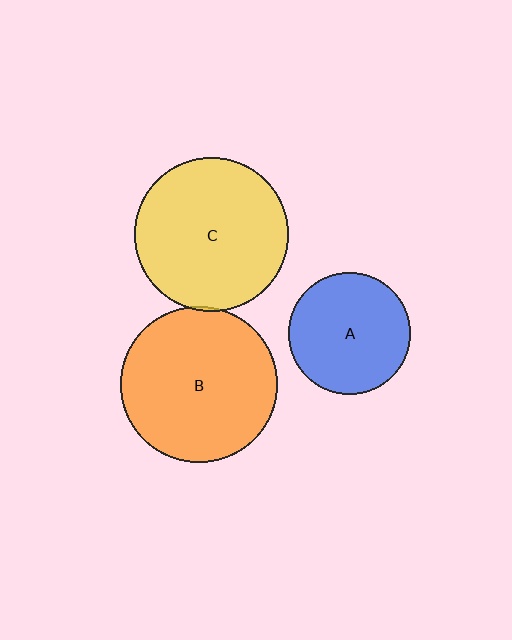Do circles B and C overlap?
Yes.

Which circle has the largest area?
Circle B (orange).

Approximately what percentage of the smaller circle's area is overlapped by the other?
Approximately 5%.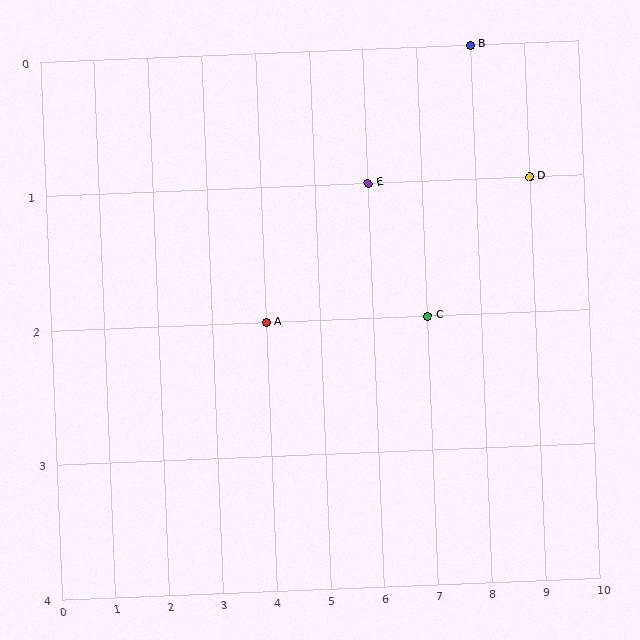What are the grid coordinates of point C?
Point C is at grid coordinates (7, 2).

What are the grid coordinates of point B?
Point B is at grid coordinates (8, 0).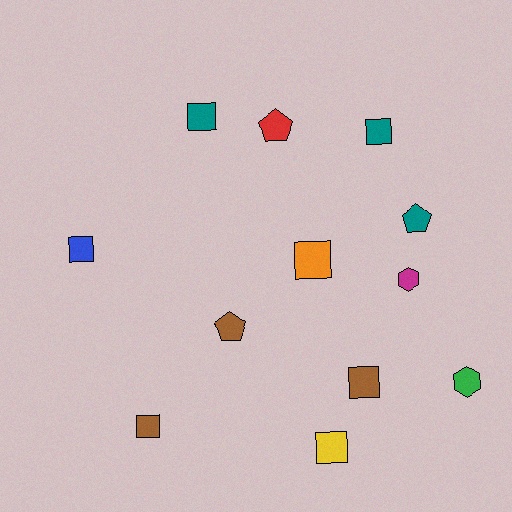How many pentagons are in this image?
There are 3 pentagons.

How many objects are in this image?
There are 12 objects.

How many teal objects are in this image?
There are 3 teal objects.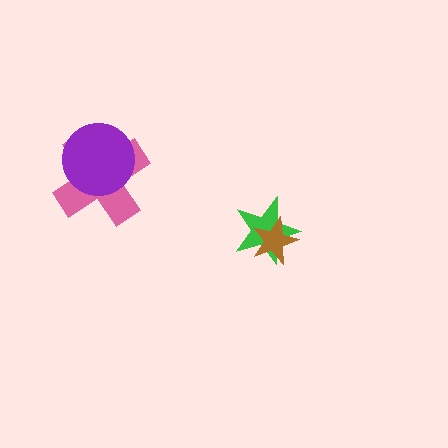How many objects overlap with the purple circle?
1 object overlaps with the purple circle.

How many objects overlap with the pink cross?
1 object overlaps with the pink cross.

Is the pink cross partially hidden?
Yes, it is partially covered by another shape.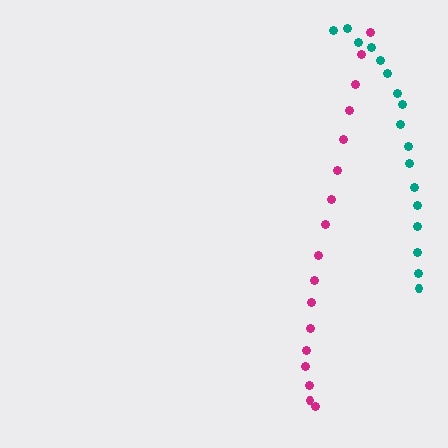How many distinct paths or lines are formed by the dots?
There are 2 distinct paths.